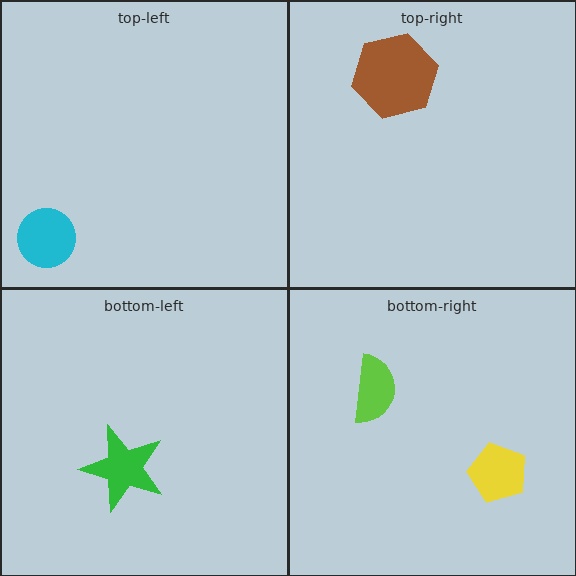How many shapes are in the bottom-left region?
1.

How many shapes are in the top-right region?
1.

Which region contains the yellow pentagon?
The bottom-right region.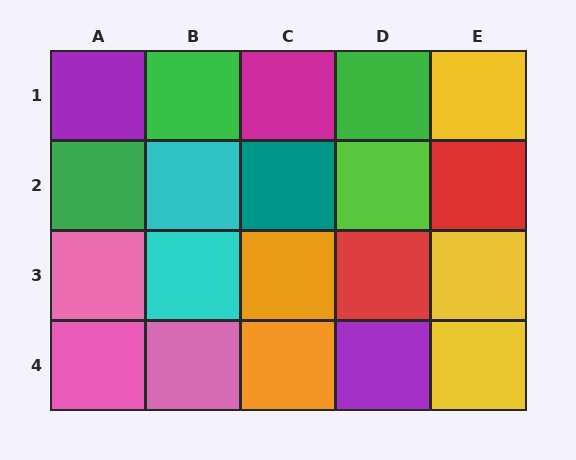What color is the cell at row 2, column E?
Red.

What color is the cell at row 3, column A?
Pink.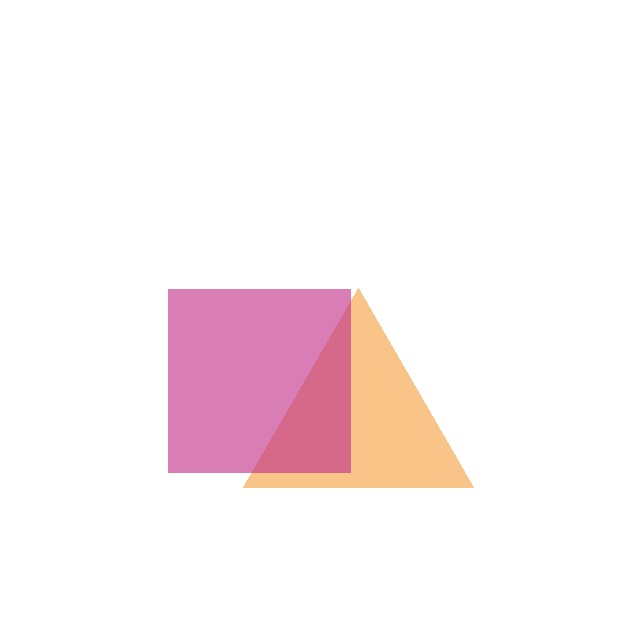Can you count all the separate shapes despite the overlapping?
Yes, there are 2 separate shapes.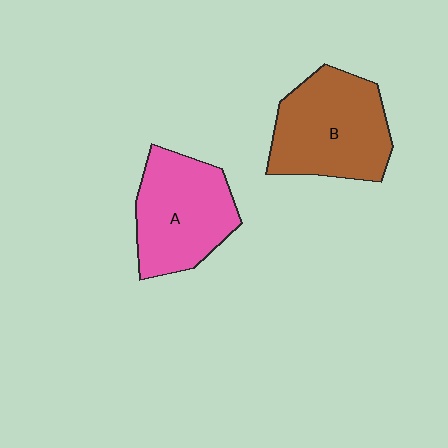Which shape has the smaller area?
Shape A (pink).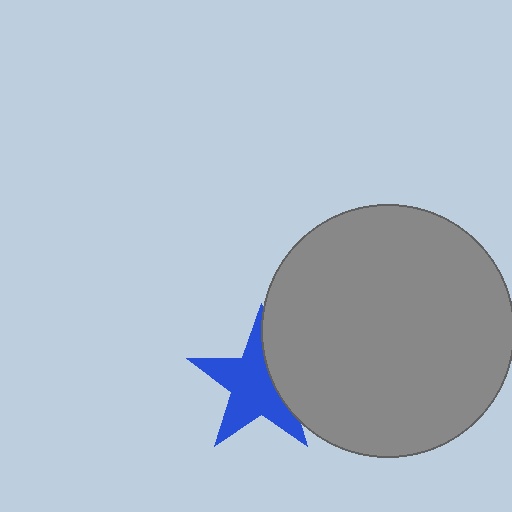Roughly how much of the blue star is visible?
Most of it is visible (roughly 69%).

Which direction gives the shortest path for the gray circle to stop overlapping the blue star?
Moving right gives the shortest separation.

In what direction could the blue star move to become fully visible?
The blue star could move left. That would shift it out from behind the gray circle entirely.